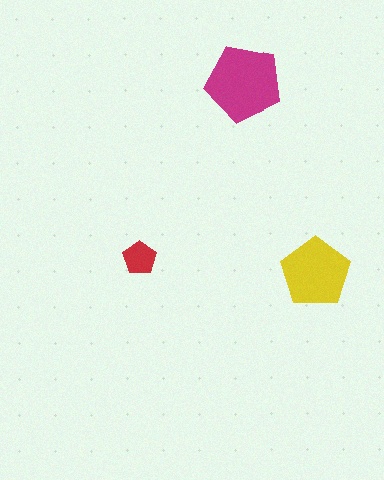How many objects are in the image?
There are 3 objects in the image.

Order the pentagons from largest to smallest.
the magenta one, the yellow one, the red one.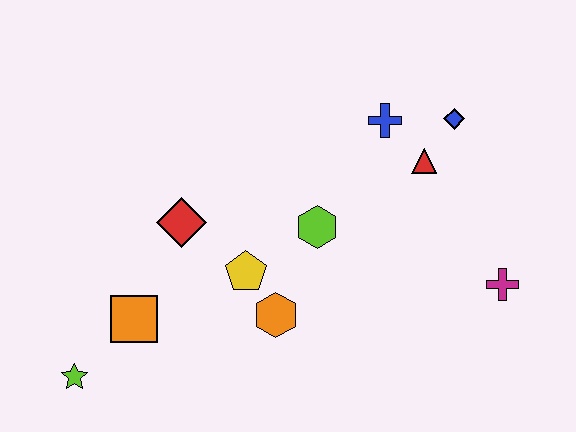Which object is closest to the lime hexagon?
The yellow pentagon is closest to the lime hexagon.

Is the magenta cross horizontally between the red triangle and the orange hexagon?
No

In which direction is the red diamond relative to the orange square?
The red diamond is above the orange square.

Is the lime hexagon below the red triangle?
Yes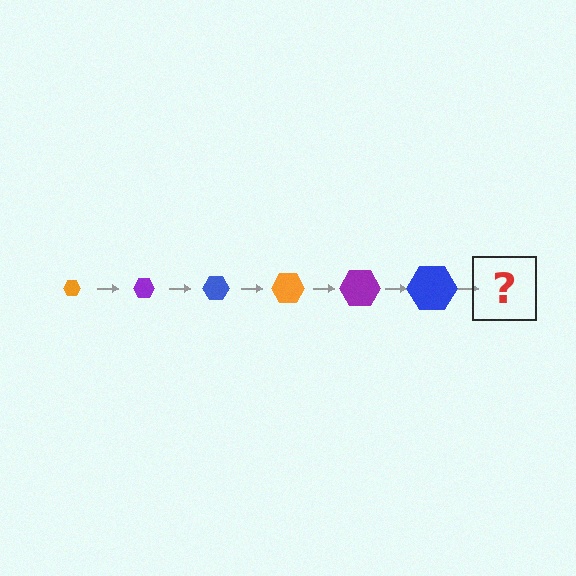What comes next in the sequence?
The next element should be an orange hexagon, larger than the previous one.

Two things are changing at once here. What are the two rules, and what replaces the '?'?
The two rules are that the hexagon grows larger each step and the color cycles through orange, purple, and blue. The '?' should be an orange hexagon, larger than the previous one.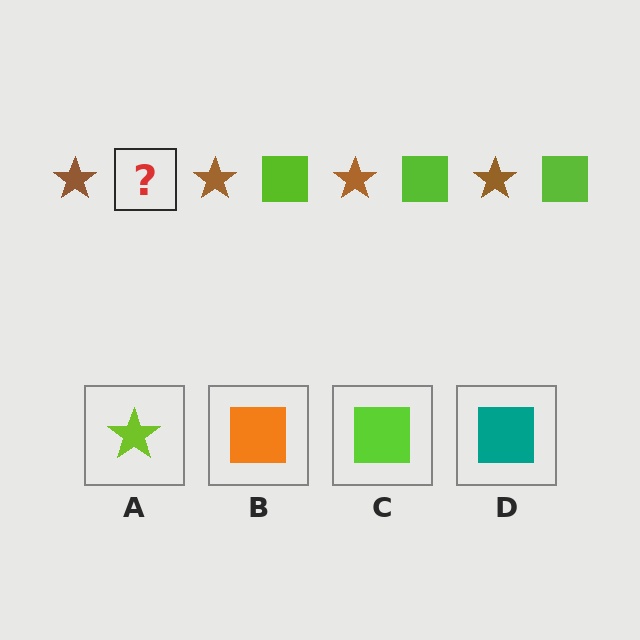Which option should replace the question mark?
Option C.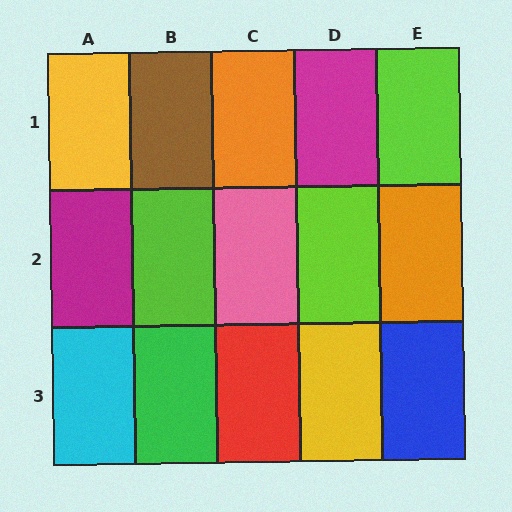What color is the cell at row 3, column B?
Green.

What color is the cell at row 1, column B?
Brown.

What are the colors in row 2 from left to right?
Magenta, lime, pink, lime, orange.